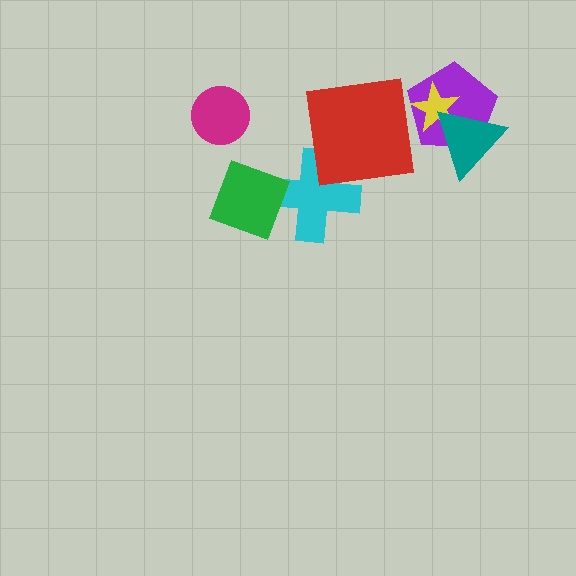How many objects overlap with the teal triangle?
2 objects overlap with the teal triangle.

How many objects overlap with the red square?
1 object overlaps with the red square.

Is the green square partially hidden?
No, no other shape covers it.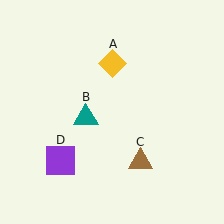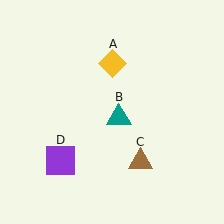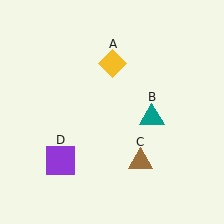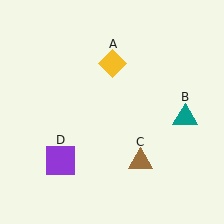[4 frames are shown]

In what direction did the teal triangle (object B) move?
The teal triangle (object B) moved right.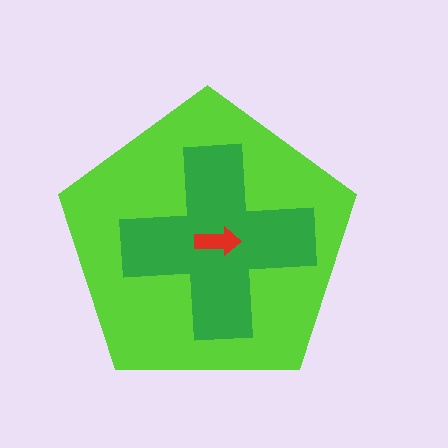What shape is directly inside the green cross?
The red arrow.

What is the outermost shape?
The lime pentagon.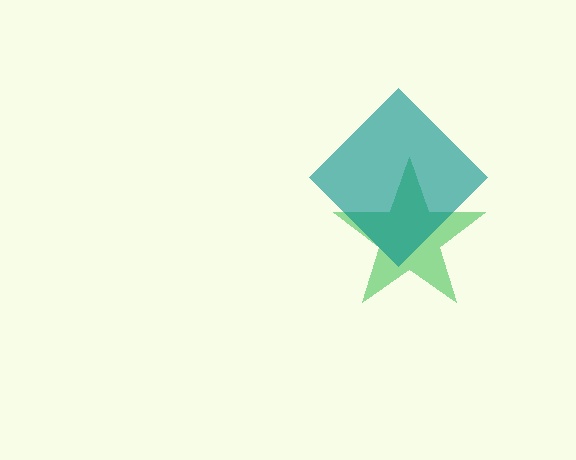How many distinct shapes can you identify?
There are 2 distinct shapes: a green star, a teal diamond.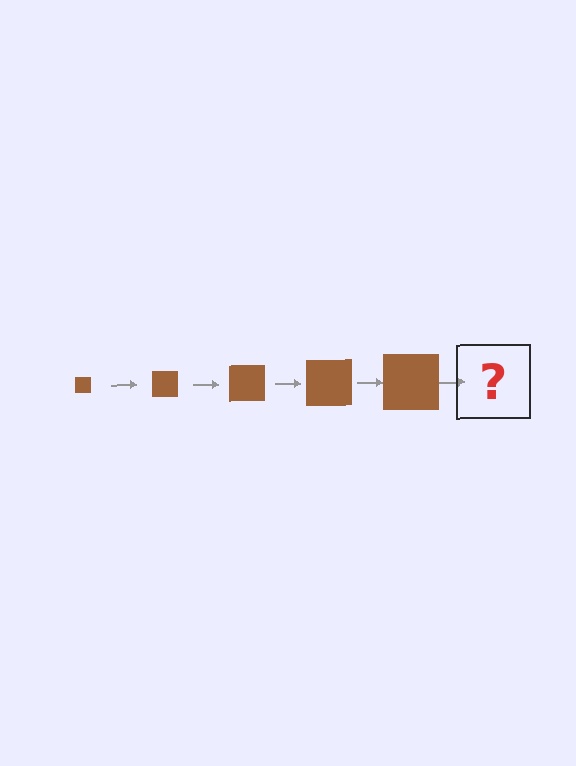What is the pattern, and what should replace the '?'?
The pattern is that the square gets progressively larger each step. The '?' should be a brown square, larger than the previous one.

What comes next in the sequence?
The next element should be a brown square, larger than the previous one.